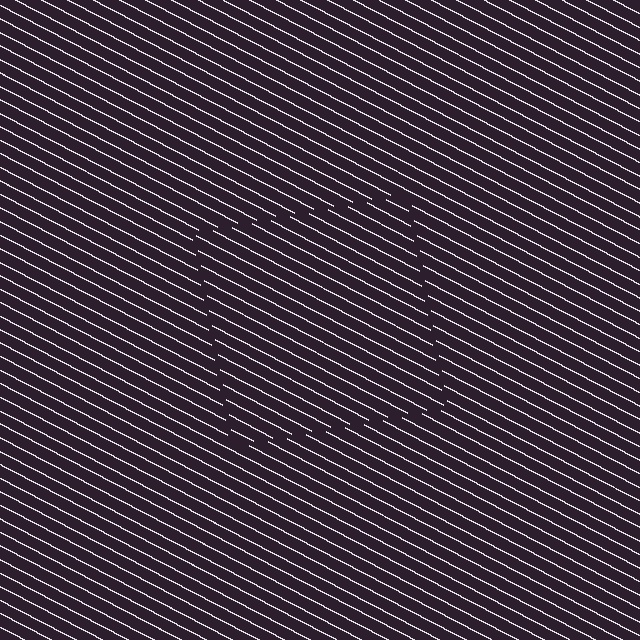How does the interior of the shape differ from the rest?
The interior of the shape contains the same grating, shifted by half a period — the contour is defined by the phase discontinuity where line-ends from the inner and outer gratings abut.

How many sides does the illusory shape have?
4 sides — the line-ends trace a square.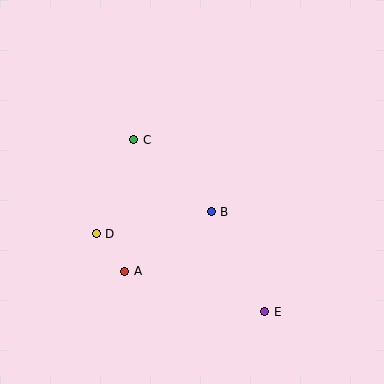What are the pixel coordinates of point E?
Point E is at (265, 312).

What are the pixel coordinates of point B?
Point B is at (211, 212).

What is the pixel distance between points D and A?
The distance between D and A is 47 pixels.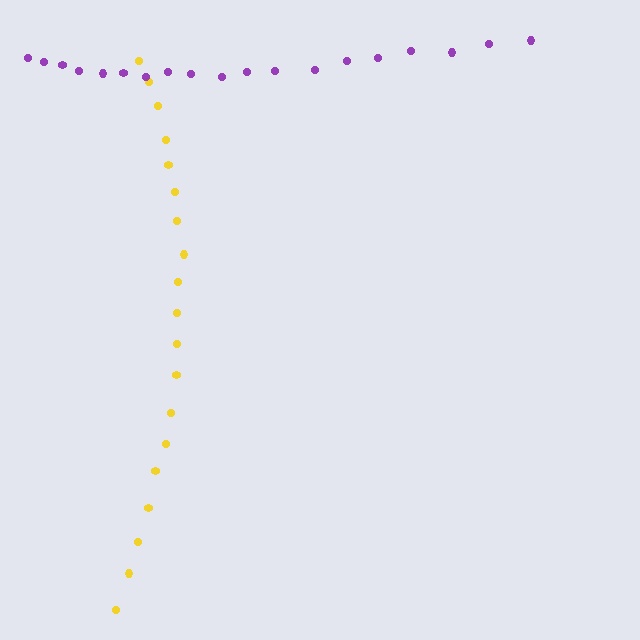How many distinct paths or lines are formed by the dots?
There are 2 distinct paths.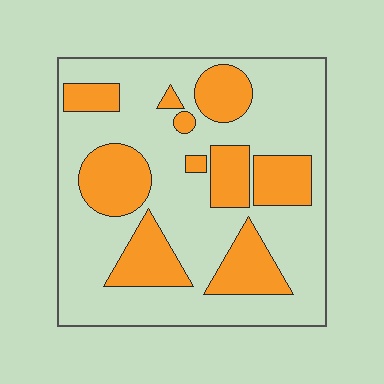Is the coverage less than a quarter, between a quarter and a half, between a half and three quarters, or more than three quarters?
Between a quarter and a half.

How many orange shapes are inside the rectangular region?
10.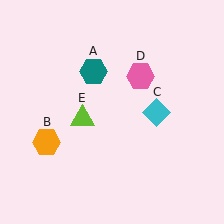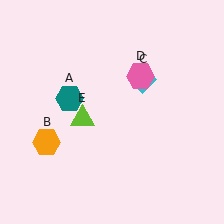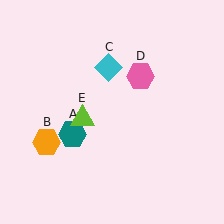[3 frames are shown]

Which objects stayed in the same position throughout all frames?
Orange hexagon (object B) and pink hexagon (object D) and lime triangle (object E) remained stationary.